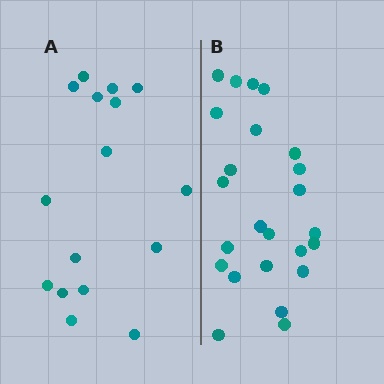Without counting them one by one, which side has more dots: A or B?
Region B (the right region) has more dots.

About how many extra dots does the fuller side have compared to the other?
Region B has roughly 8 or so more dots than region A.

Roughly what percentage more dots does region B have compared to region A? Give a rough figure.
About 50% more.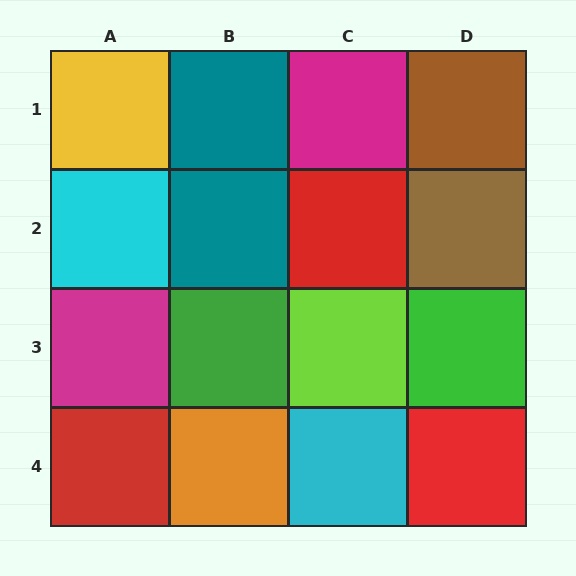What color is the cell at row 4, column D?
Red.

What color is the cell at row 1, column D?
Brown.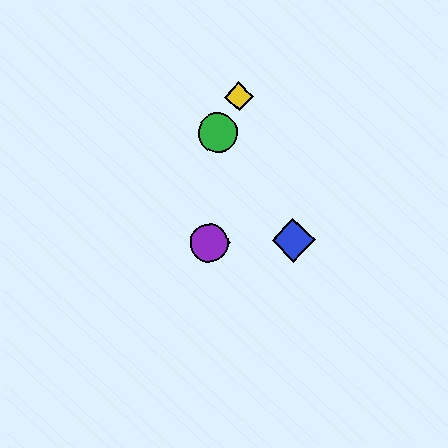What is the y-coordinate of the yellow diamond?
The yellow diamond is at y≈96.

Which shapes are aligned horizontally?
The red diamond, the blue diamond, the purple circle are aligned horizontally.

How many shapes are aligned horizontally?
3 shapes (the red diamond, the blue diamond, the purple circle) are aligned horizontally.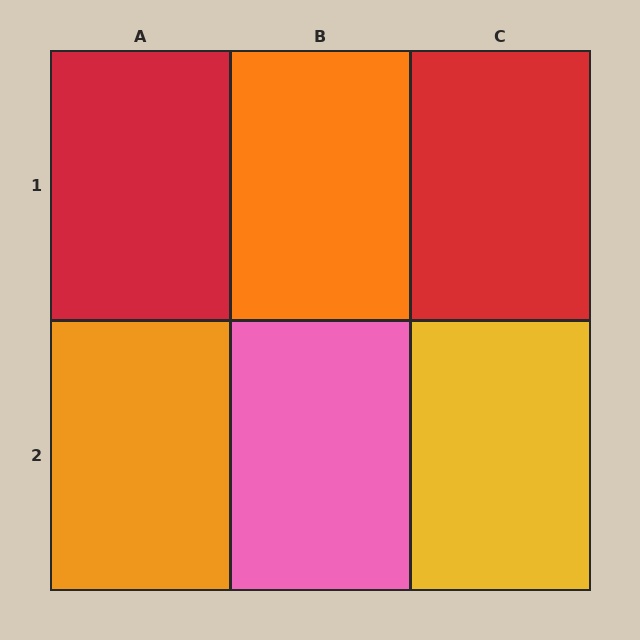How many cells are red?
2 cells are red.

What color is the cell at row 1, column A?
Red.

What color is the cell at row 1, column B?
Orange.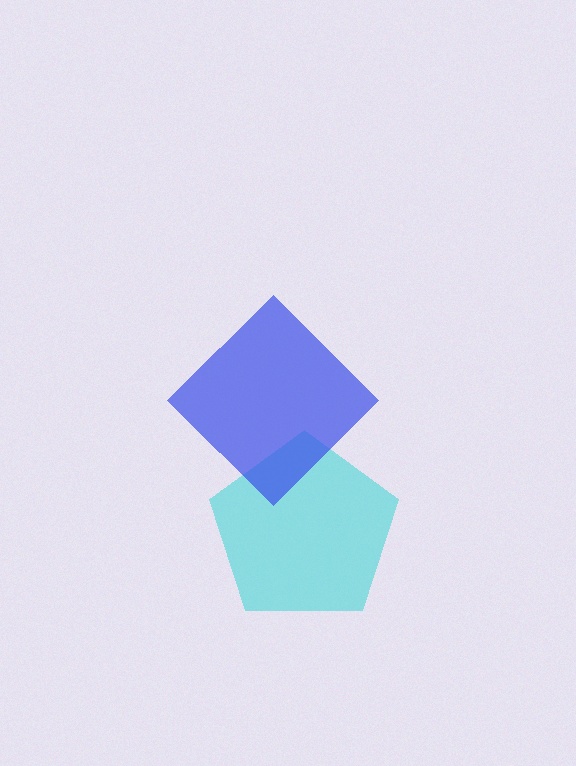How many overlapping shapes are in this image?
There are 2 overlapping shapes in the image.